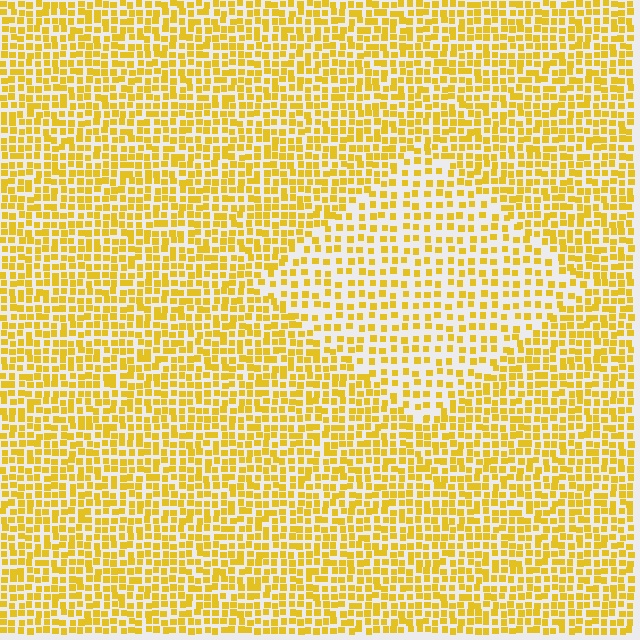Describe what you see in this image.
The image contains small yellow elements arranged at two different densities. A diamond-shaped region is visible where the elements are less densely packed than the surrounding area.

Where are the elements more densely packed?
The elements are more densely packed outside the diamond boundary.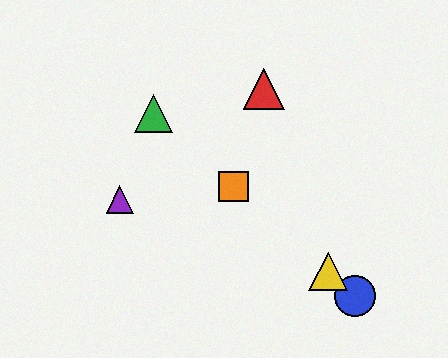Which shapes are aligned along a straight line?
The blue circle, the green triangle, the yellow triangle, the orange square are aligned along a straight line.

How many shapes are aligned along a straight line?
4 shapes (the blue circle, the green triangle, the yellow triangle, the orange square) are aligned along a straight line.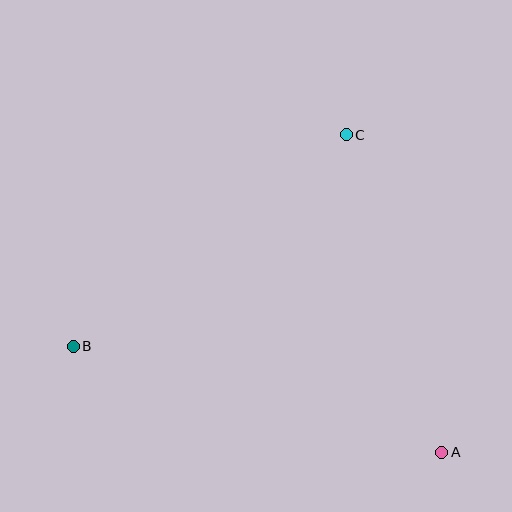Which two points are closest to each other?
Points A and C are closest to each other.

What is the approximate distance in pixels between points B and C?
The distance between B and C is approximately 346 pixels.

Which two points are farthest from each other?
Points A and B are farthest from each other.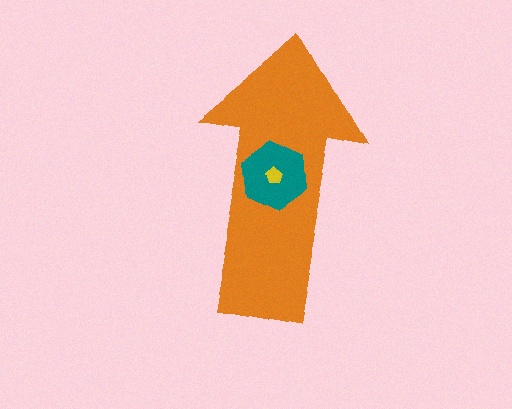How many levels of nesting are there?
3.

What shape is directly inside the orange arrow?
The teal hexagon.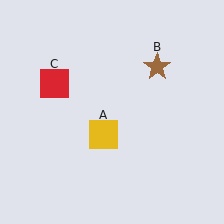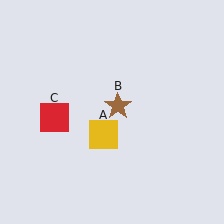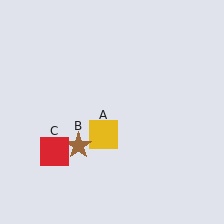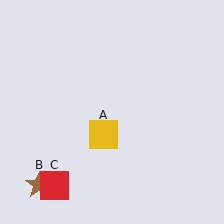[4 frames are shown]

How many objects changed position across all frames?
2 objects changed position: brown star (object B), red square (object C).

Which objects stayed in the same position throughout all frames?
Yellow square (object A) remained stationary.